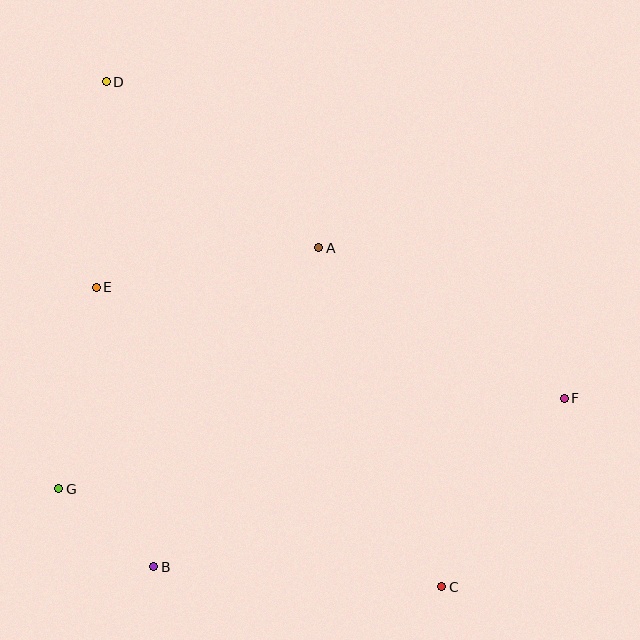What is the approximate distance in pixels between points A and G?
The distance between A and G is approximately 355 pixels.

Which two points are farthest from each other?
Points C and D are farthest from each other.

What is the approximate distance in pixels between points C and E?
The distance between C and E is approximately 457 pixels.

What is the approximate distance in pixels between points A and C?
The distance between A and C is approximately 361 pixels.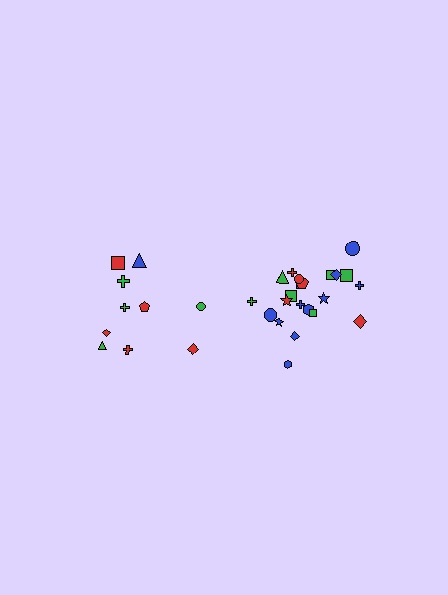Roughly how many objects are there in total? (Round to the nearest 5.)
Roughly 30 objects in total.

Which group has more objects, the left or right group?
The right group.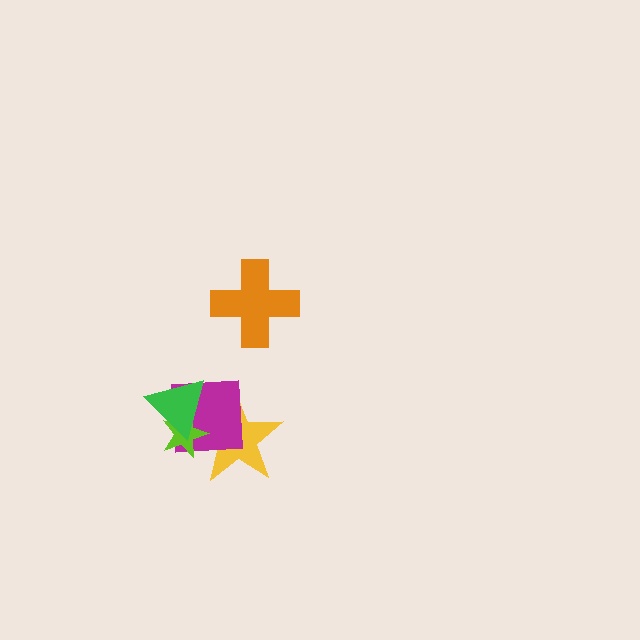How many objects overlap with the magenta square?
3 objects overlap with the magenta square.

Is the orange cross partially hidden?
No, no other shape covers it.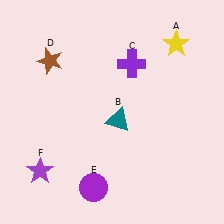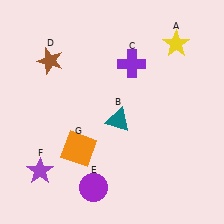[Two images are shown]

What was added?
An orange square (G) was added in Image 2.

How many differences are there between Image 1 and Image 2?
There is 1 difference between the two images.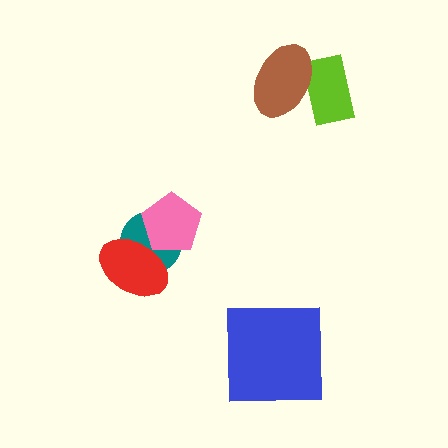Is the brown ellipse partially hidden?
No, no other shape covers it.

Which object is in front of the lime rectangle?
The brown ellipse is in front of the lime rectangle.